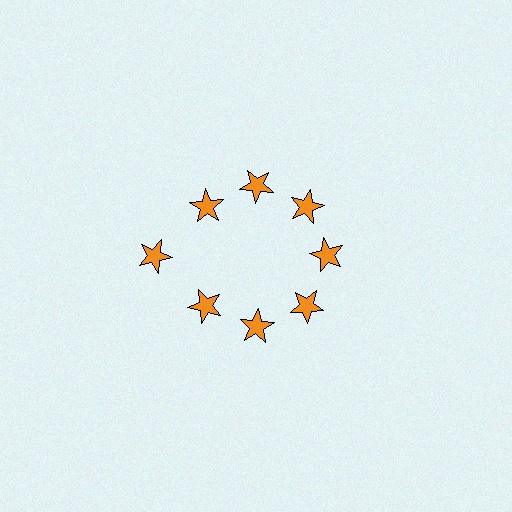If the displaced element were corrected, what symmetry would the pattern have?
It would have 8-fold rotational symmetry — the pattern would map onto itself every 45 degrees.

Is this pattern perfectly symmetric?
No. The 8 orange stars are arranged in a ring, but one element near the 9 o'clock position is pushed outward from the center, breaking the 8-fold rotational symmetry.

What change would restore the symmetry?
The symmetry would be restored by moving it inward, back onto the ring so that all 8 stars sit at equal angles and equal distance from the center.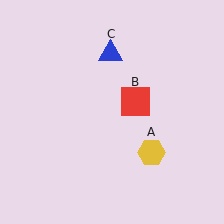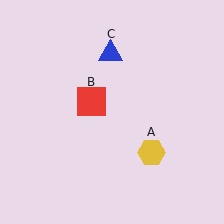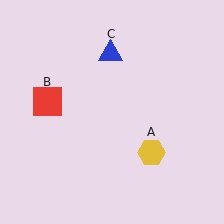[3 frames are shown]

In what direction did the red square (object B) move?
The red square (object B) moved left.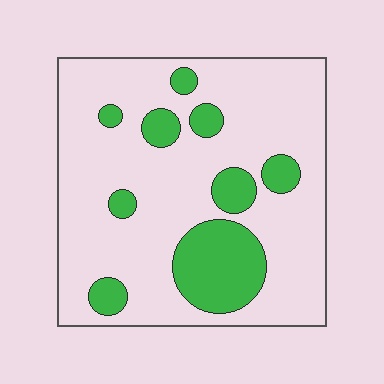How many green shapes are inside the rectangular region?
9.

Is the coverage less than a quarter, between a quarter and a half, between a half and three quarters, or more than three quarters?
Less than a quarter.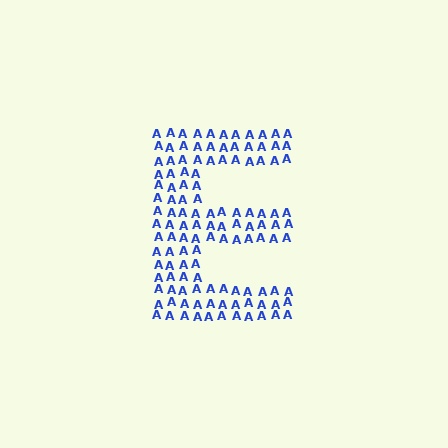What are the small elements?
The small elements are letter A's.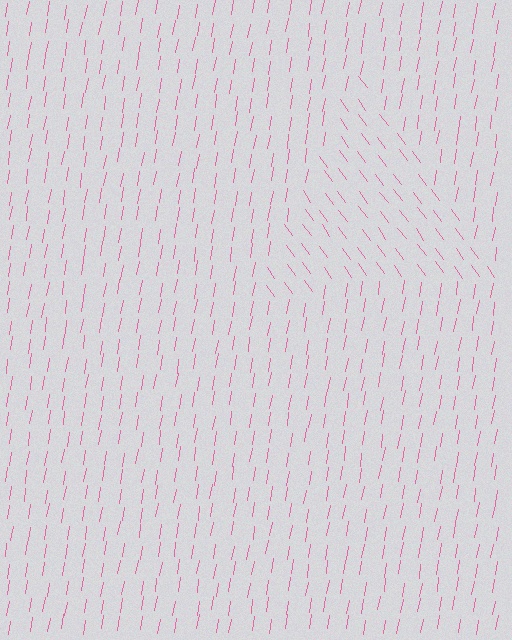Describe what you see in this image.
The image is filled with small pink line segments. A triangle region in the image has lines oriented differently from the surrounding lines, creating a visible texture boundary.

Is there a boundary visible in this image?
Yes, there is a texture boundary formed by a change in line orientation.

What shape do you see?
I see a triangle.